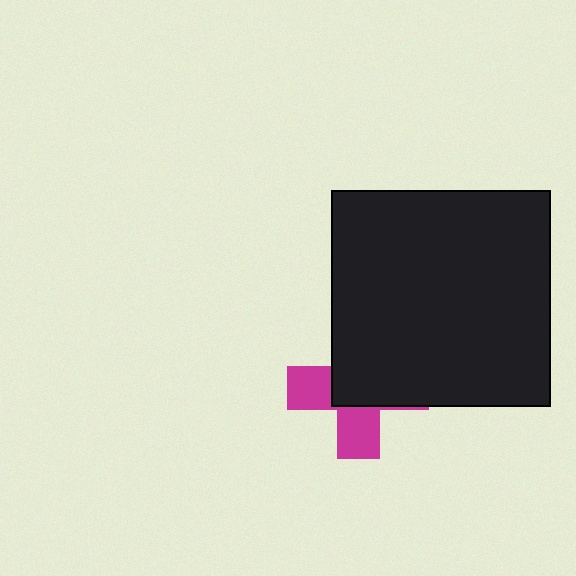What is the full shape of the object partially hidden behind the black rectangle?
The partially hidden object is a magenta cross.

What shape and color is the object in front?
The object in front is a black rectangle.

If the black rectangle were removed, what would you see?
You would see the complete magenta cross.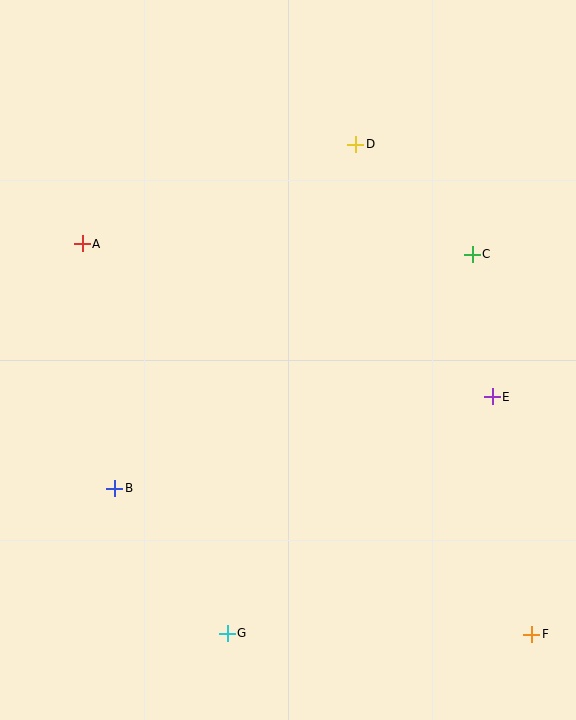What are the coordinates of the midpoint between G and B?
The midpoint between G and B is at (171, 561).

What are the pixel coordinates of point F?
Point F is at (532, 634).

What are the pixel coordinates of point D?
Point D is at (356, 144).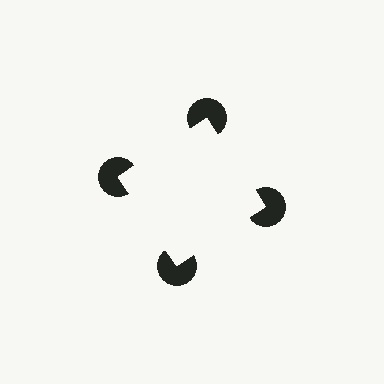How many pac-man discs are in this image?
There are 4 — one at each vertex of the illusory square.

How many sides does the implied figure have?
4 sides.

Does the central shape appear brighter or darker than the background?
It typically appears slightly brighter than the background, even though no actual brightness change is drawn.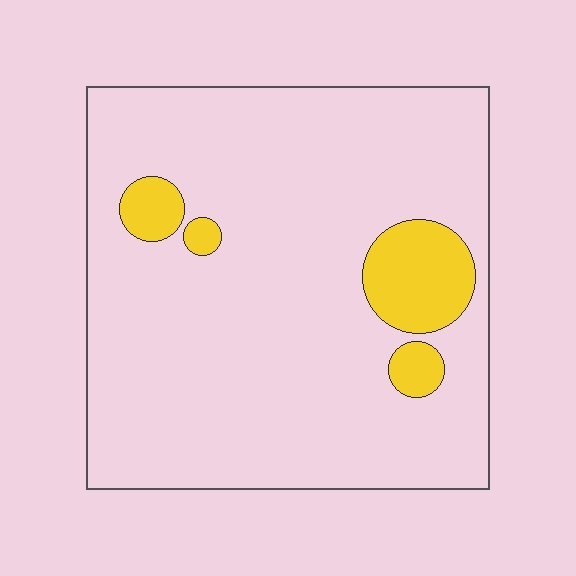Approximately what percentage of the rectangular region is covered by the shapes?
Approximately 10%.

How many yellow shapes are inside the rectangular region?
4.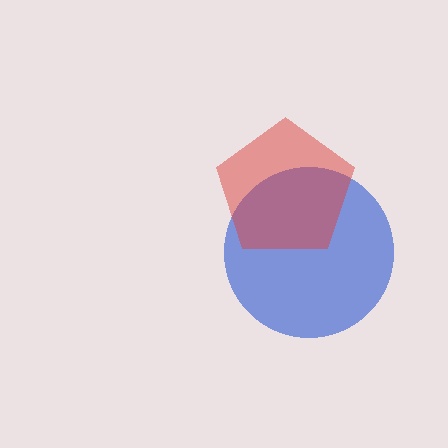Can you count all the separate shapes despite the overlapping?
Yes, there are 2 separate shapes.